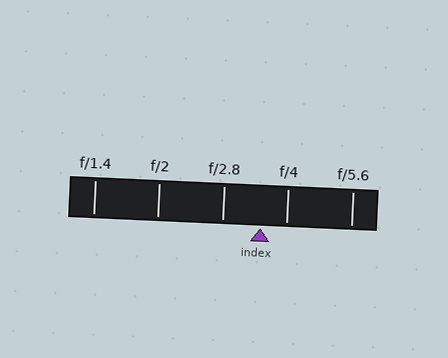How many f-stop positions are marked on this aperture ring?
There are 5 f-stop positions marked.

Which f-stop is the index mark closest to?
The index mark is closest to f/4.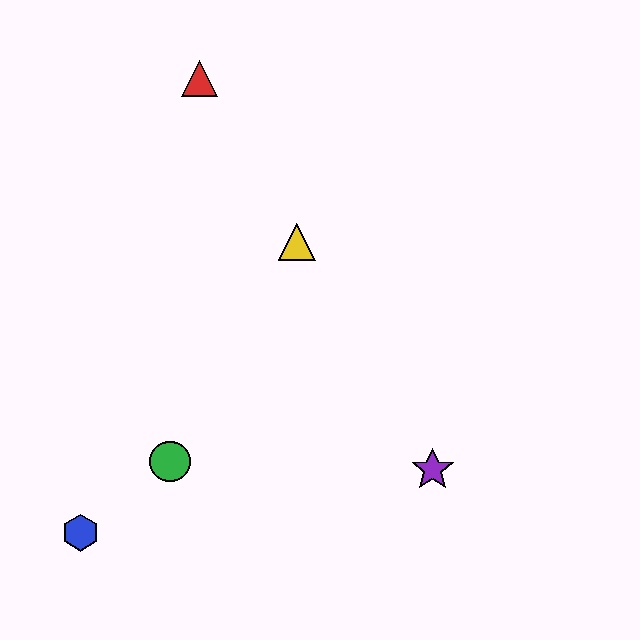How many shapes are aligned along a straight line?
3 shapes (the red triangle, the yellow triangle, the purple star) are aligned along a straight line.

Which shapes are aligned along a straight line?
The red triangle, the yellow triangle, the purple star are aligned along a straight line.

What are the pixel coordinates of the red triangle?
The red triangle is at (200, 78).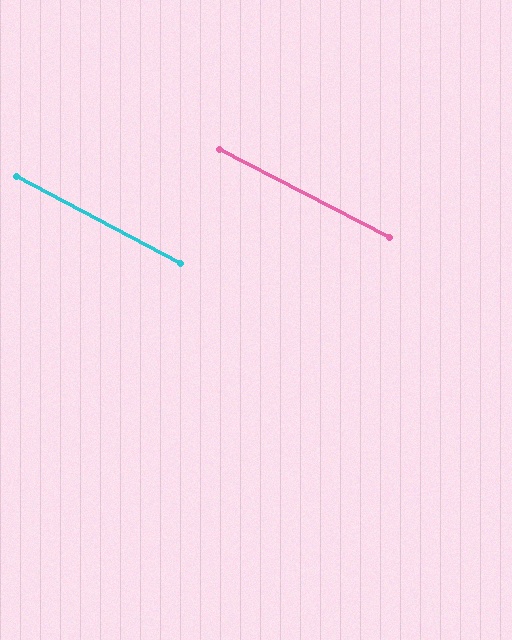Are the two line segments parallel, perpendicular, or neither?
Parallel — their directions differ by only 0.5°.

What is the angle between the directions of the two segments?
Approximately 1 degree.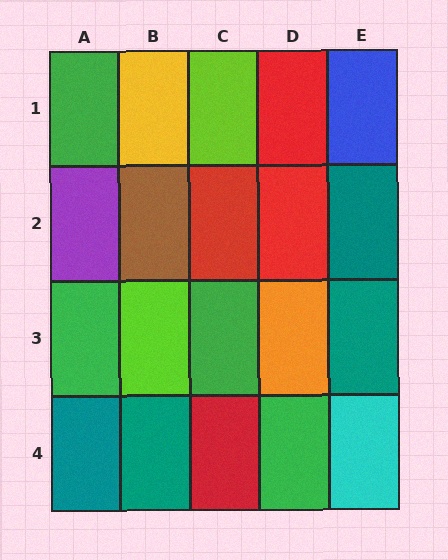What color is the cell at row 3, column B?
Lime.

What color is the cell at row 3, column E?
Teal.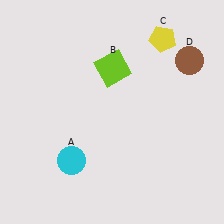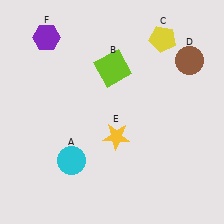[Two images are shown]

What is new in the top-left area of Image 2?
A purple hexagon (F) was added in the top-left area of Image 2.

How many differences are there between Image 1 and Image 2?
There are 2 differences between the two images.